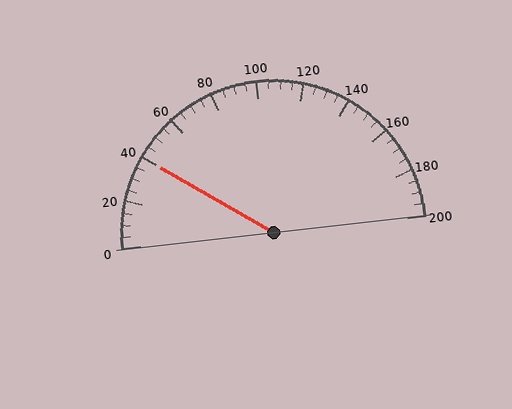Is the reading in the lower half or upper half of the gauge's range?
The reading is in the lower half of the range (0 to 200).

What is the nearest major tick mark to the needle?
The nearest major tick mark is 40.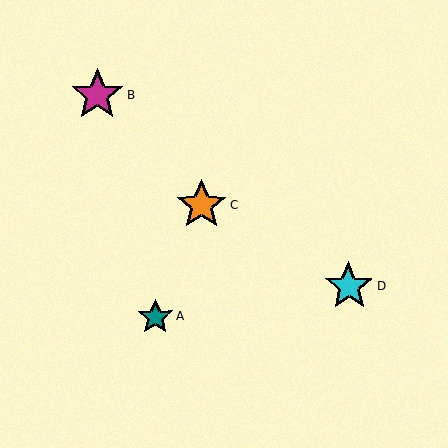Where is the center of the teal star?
The center of the teal star is at (155, 317).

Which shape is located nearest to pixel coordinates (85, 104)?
The magenta star (labeled B) at (97, 95) is nearest to that location.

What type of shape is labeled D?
Shape D is a cyan star.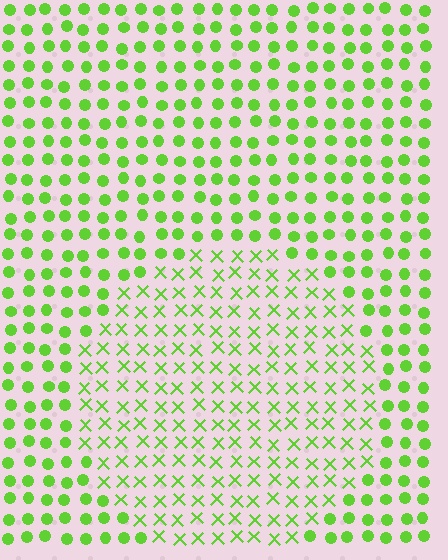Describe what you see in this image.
The image is filled with small lime elements arranged in a uniform grid. A circle-shaped region contains X marks, while the surrounding area contains circles. The boundary is defined purely by the change in element shape.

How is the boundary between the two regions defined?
The boundary is defined by a change in element shape: X marks inside vs. circles outside. All elements share the same color and spacing.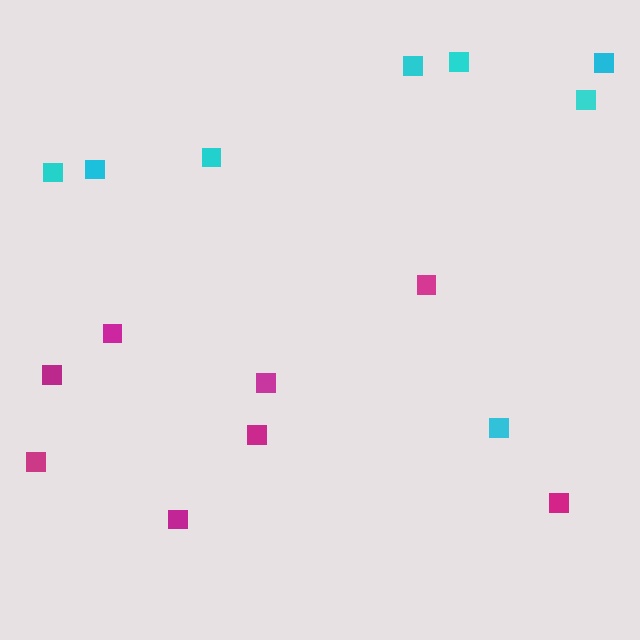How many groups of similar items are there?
There are 2 groups: one group of cyan squares (8) and one group of magenta squares (8).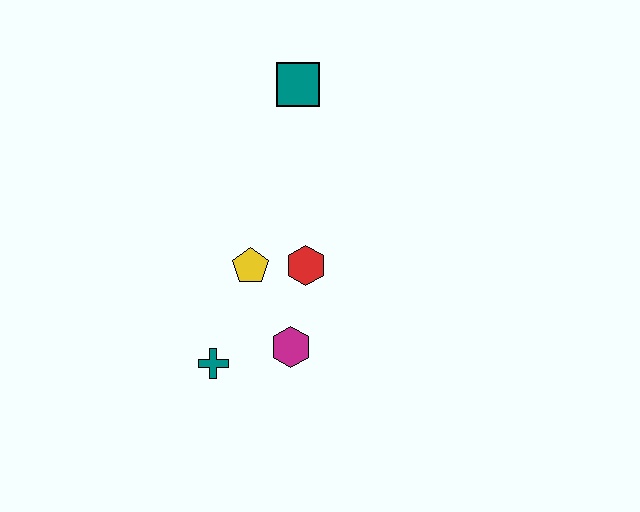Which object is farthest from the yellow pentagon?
The teal square is farthest from the yellow pentagon.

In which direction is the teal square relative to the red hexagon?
The teal square is above the red hexagon.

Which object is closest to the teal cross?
The magenta hexagon is closest to the teal cross.